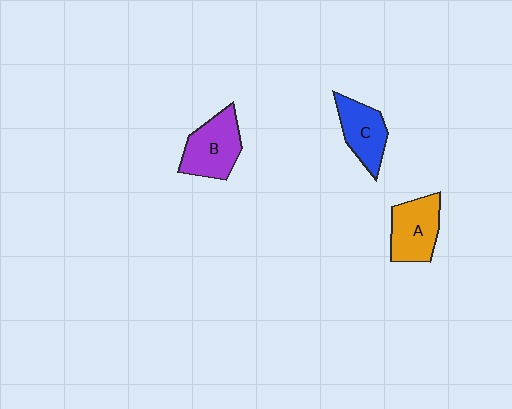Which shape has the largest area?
Shape B (purple).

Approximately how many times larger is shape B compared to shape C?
Approximately 1.2 times.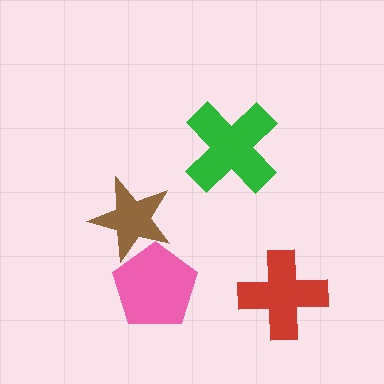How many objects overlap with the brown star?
1 object overlaps with the brown star.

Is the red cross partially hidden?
No, no other shape covers it.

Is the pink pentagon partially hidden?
Yes, it is partially covered by another shape.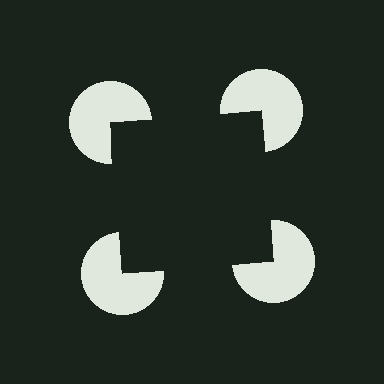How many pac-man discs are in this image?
There are 4 — one at each vertex of the illusory square.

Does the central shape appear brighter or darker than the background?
It typically appears slightly darker than the background, even though no actual brightness change is drawn.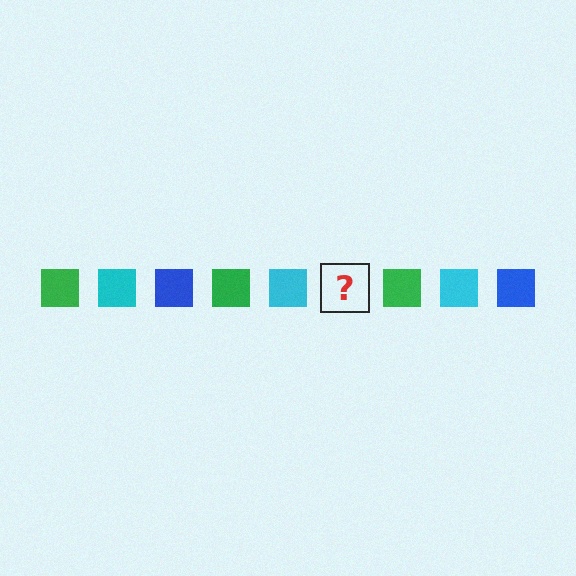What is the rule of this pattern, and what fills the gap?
The rule is that the pattern cycles through green, cyan, blue squares. The gap should be filled with a blue square.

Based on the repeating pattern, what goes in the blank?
The blank should be a blue square.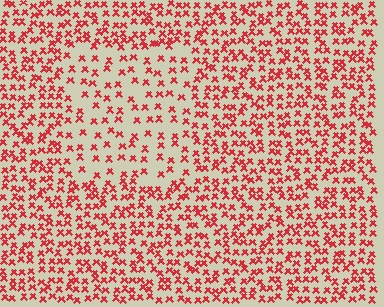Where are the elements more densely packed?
The elements are more densely packed outside the rectangle boundary.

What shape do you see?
I see a rectangle.